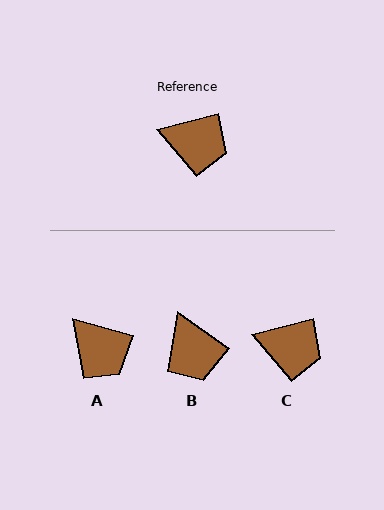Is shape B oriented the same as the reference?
No, it is off by about 50 degrees.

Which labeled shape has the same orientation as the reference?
C.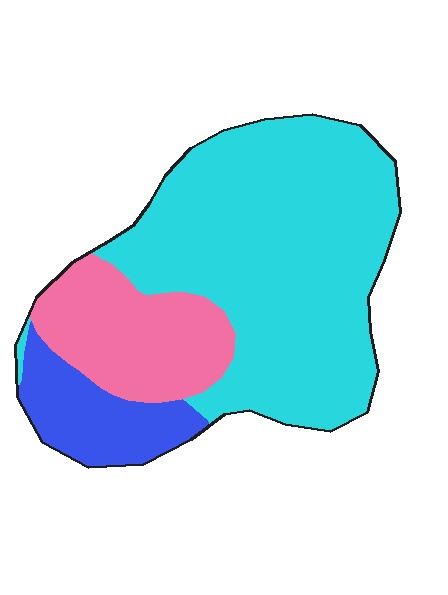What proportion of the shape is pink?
Pink covers 21% of the shape.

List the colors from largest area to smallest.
From largest to smallest: cyan, pink, blue.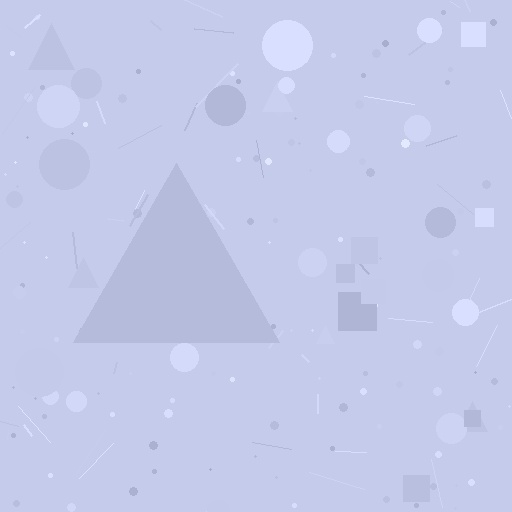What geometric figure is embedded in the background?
A triangle is embedded in the background.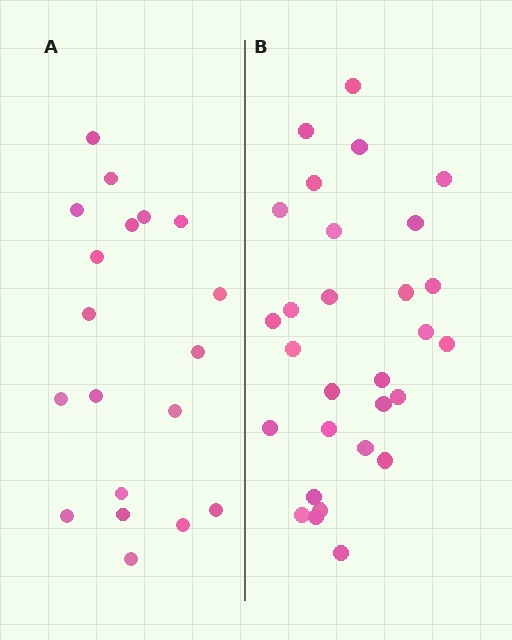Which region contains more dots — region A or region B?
Region B (the right region) has more dots.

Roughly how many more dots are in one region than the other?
Region B has roughly 10 or so more dots than region A.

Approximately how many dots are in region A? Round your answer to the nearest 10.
About 20 dots. (The exact count is 19, which rounds to 20.)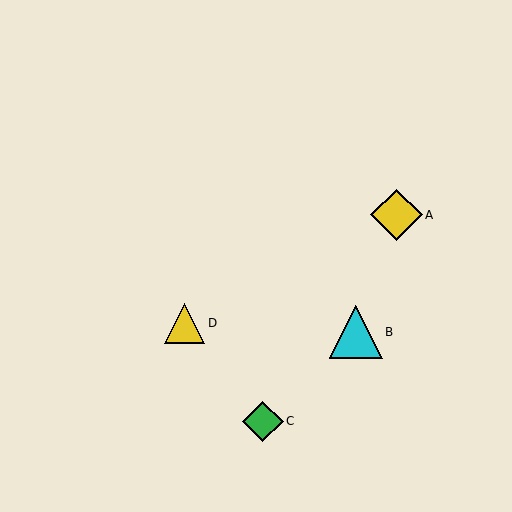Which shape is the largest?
The cyan triangle (labeled B) is the largest.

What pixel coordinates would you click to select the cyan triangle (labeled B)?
Click at (356, 332) to select the cyan triangle B.